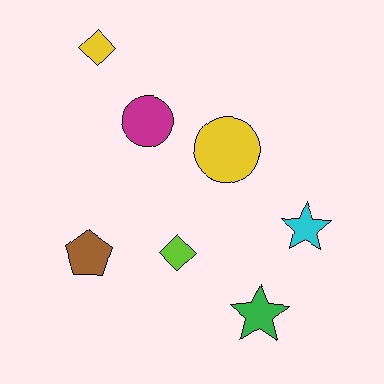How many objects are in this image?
There are 7 objects.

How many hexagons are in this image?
There are no hexagons.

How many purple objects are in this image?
There are no purple objects.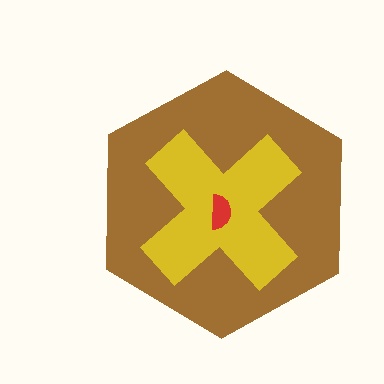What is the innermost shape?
The red semicircle.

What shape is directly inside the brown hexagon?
The yellow cross.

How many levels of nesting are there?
3.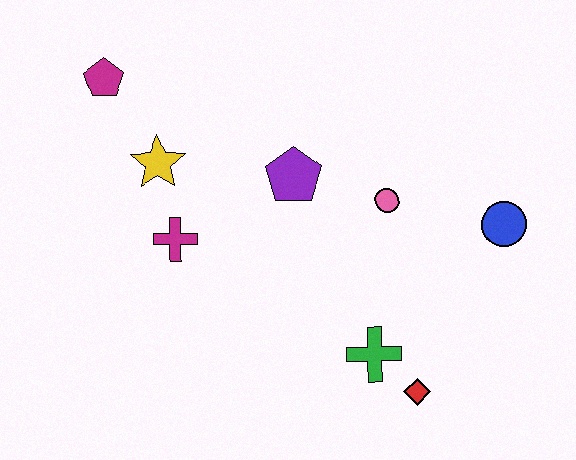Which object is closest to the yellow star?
The magenta cross is closest to the yellow star.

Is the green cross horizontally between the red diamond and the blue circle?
No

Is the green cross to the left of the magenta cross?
No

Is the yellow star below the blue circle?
No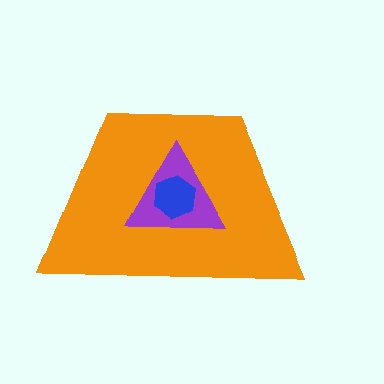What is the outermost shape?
The orange trapezoid.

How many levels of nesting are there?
3.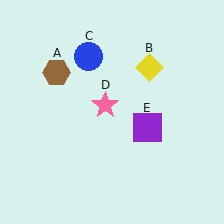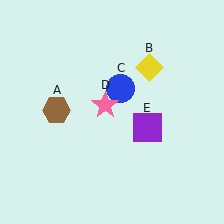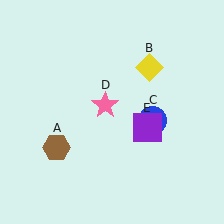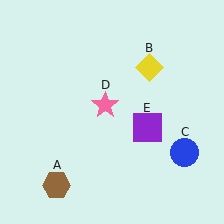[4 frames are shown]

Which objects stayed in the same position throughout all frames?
Yellow diamond (object B) and pink star (object D) and purple square (object E) remained stationary.